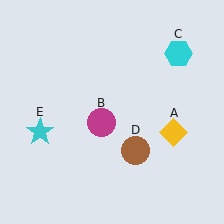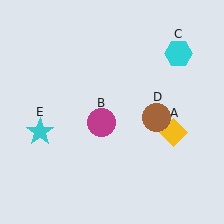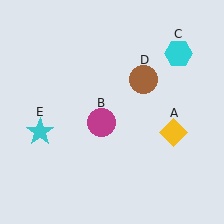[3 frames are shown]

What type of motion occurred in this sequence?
The brown circle (object D) rotated counterclockwise around the center of the scene.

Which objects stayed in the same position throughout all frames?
Yellow diamond (object A) and magenta circle (object B) and cyan hexagon (object C) and cyan star (object E) remained stationary.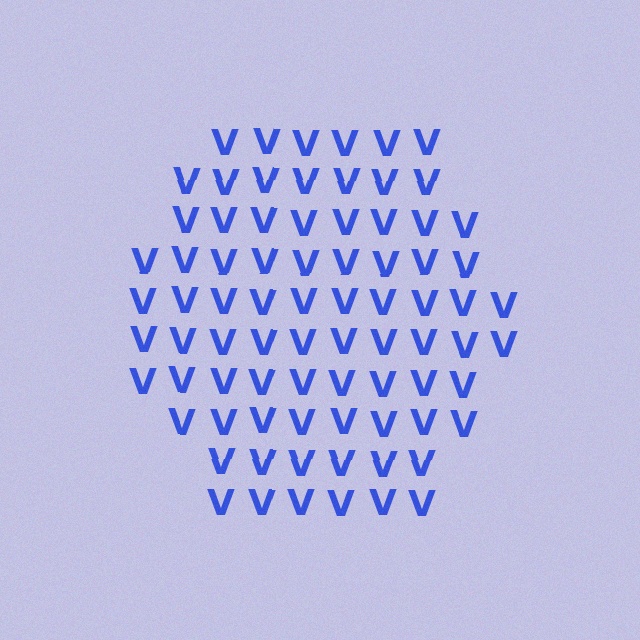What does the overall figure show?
The overall figure shows a hexagon.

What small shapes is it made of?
It is made of small letter V's.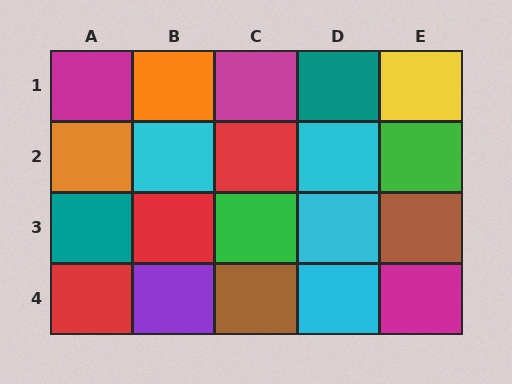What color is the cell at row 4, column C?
Brown.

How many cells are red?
3 cells are red.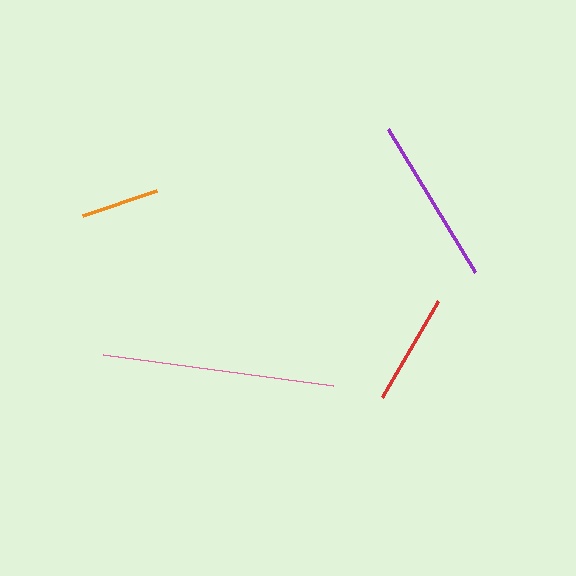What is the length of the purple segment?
The purple segment is approximately 167 pixels long.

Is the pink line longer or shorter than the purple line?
The pink line is longer than the purple line.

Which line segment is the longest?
The pink line is the longest at approximately 232 pixels.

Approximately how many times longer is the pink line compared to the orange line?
The pink line is approximately 3.0 times the length of the orange line.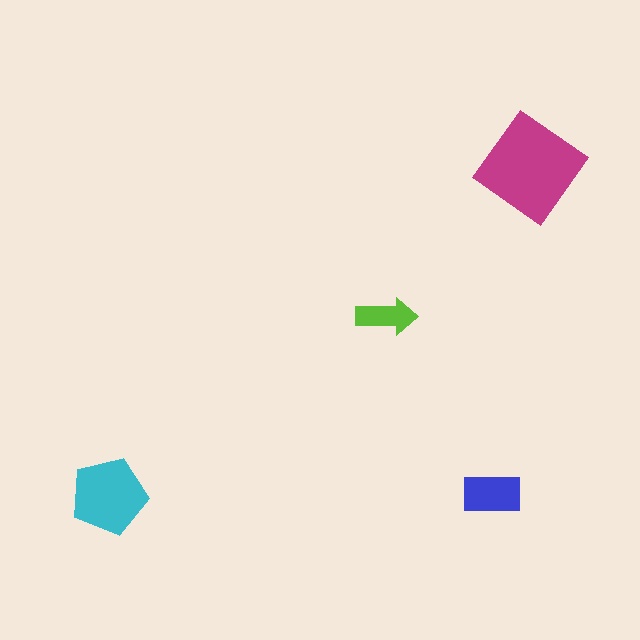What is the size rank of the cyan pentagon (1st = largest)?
2nd.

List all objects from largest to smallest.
The magenta diamond, the cyan pentagon, the blue rectangle, the lime arrow.